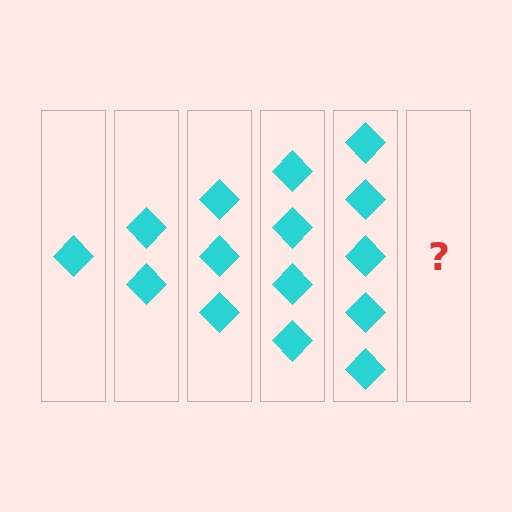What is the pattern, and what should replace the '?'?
The pattern is that each step adds one more diamond. The '?' should be 6 diamonds.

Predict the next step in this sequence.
The next step is 6 diamonds.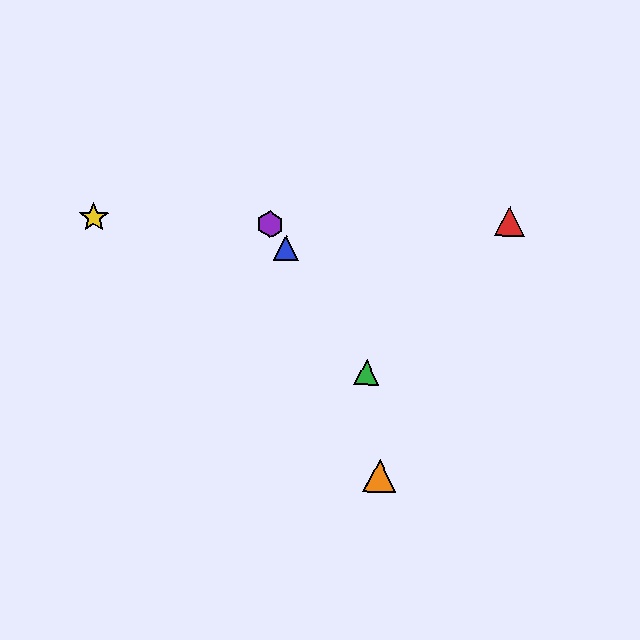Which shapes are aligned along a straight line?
The blue triangle, the green triangle, the purple hexagon are aligned along a straight line.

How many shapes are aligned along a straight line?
3 shapes (the blue triangle, the green triangle, the purple hexagon) are aligned along a straight line.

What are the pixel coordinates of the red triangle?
The red triangle is at (510, 221).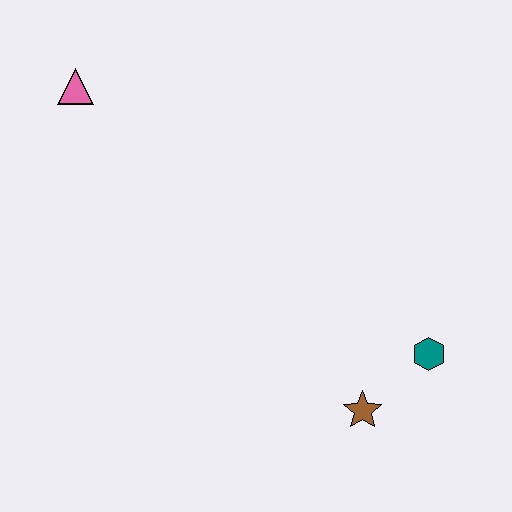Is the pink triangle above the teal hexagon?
Yes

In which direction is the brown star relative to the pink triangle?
The brown star is below the pink triangle.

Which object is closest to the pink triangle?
The brown star is closest to the pink triangle.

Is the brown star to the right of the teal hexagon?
No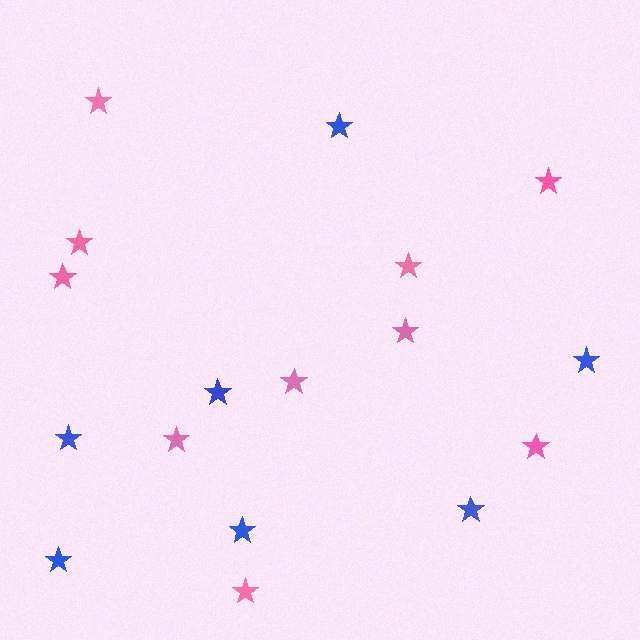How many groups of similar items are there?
There are 2 groups: one group of pink stars (10) and one group of blue stars (7).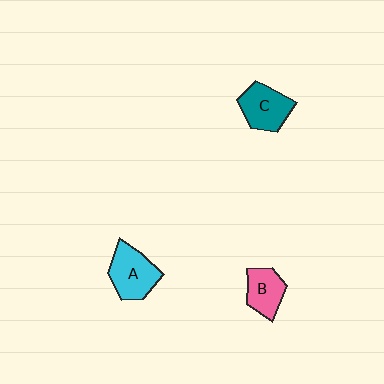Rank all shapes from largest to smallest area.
From largest to smallest: A (cyan), C (teal), B (pink).